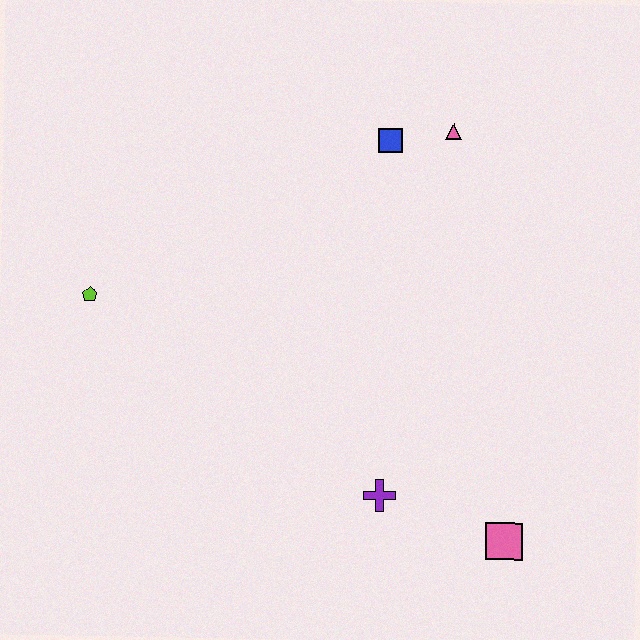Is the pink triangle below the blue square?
No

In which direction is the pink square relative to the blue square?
The pink square is below the blue square.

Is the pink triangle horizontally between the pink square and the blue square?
Yes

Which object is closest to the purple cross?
The pink square is closest to the purple cross.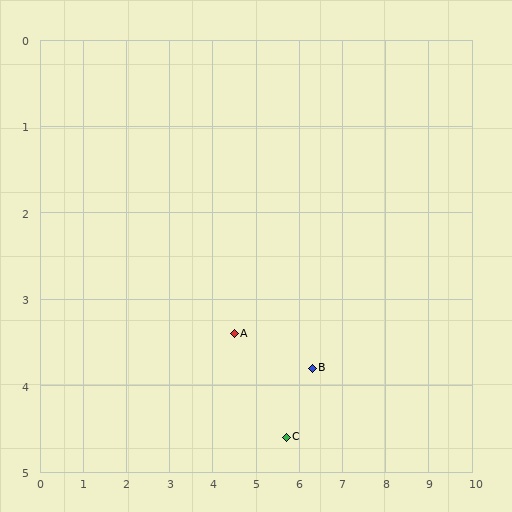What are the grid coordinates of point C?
Point C is at approximately (5.7, 4.6).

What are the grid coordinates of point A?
Point A is at approximately (4.5, 3.4).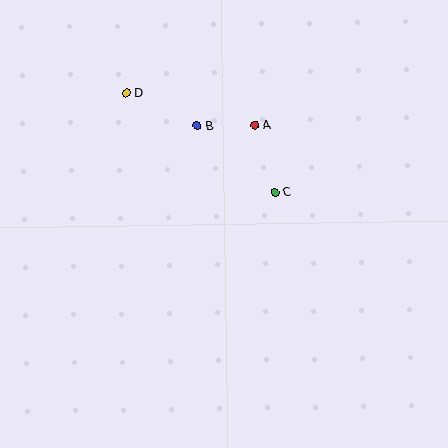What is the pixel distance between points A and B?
The distance between A and B is 58 pixels.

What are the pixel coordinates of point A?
Point A is at (255, 125).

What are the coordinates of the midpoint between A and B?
The midpoint between A and B is at (226, 126).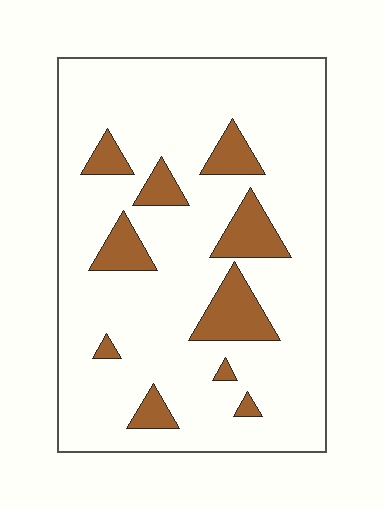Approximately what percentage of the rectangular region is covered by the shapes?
Approximately 15%.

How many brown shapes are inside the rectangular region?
10.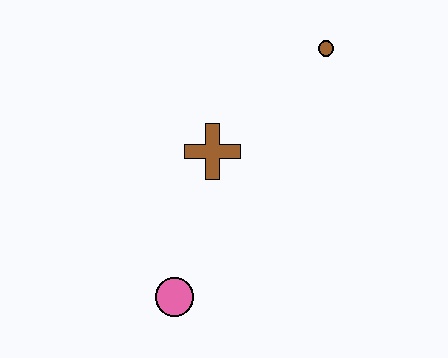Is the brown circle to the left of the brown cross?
No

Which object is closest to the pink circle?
The brown cross is closest to the pink circle.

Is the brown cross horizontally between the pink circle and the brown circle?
Yes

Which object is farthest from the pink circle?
The brown circle is farthest from the pink circle.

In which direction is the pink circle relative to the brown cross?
The pink circle is below the brown cross.